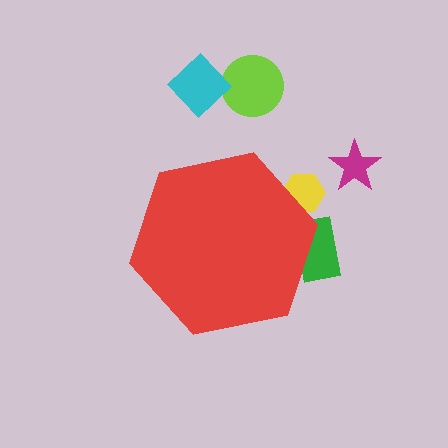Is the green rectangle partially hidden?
Yes, the green rectangle is partially hidden behind the red hexagon.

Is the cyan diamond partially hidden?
No, the cyan diamond is fully visible.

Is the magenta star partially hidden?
No, the magenta star is fully visible.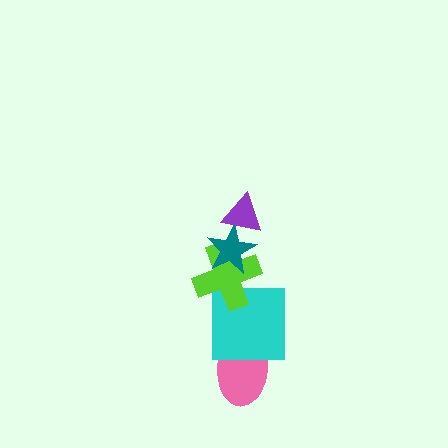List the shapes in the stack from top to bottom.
From top to bottom: the purple triangle, the teal star, the lime cross, the cyan square, the pink ellipse.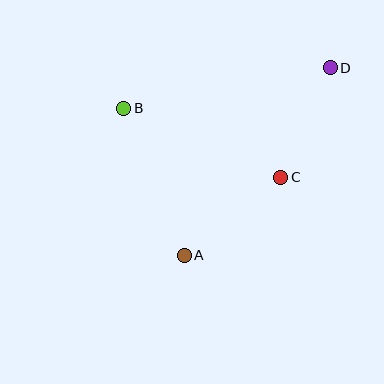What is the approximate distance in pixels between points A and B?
The distance between A and B is approximately 159 pixels.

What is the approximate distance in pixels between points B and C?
The distance between B and C is approximately 172 pixels.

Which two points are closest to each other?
Points C and D are closest to each other.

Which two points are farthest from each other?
Points A and D are farthest from each other.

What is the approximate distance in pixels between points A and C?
The distance between A and C is approximately 124 pixels.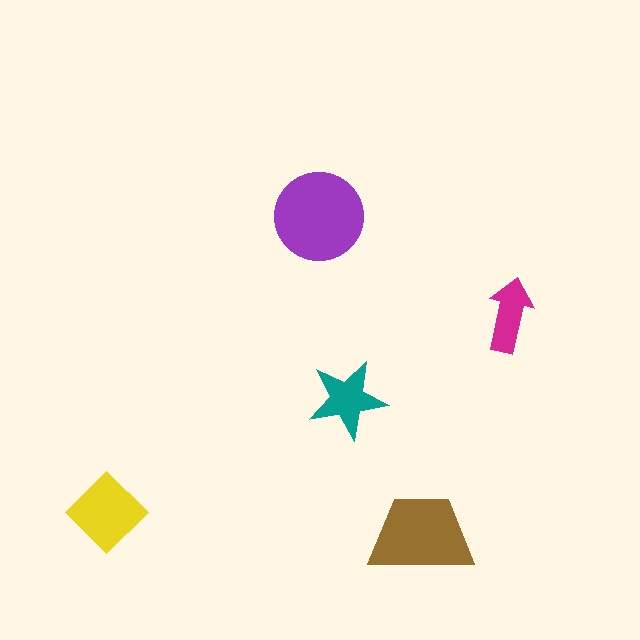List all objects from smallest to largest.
The magenta arrow, the teal star, the yellow diamond, the brown trapezoid, the purple circle.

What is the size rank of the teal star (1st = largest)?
4th.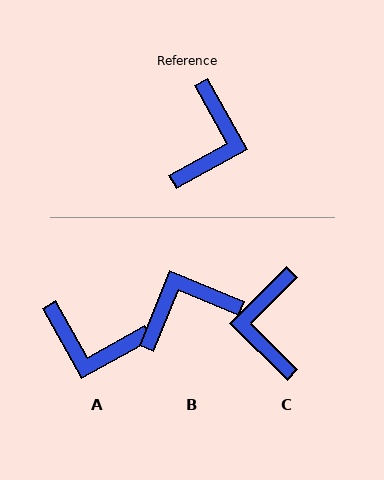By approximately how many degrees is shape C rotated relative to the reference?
Approximately 164 degrees clockwise.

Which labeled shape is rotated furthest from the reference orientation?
C, about 164 degrees away.